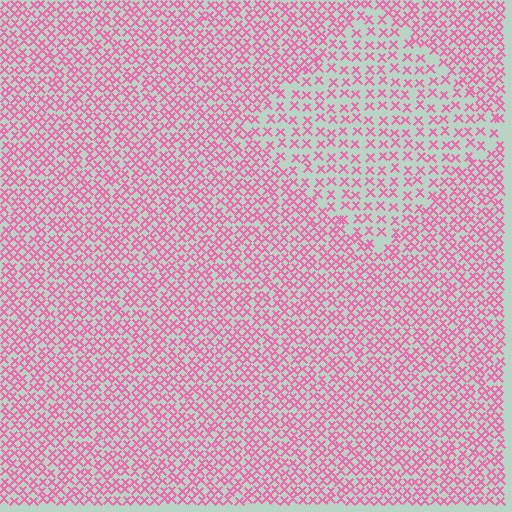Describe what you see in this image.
The image contains small pink elements arranged at two different densities. A diamond-shaped region is visible where the elements are less densely packed than the surrounding area.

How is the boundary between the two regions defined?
The boundary is defined by a change in element density (approximately 1.8x ratio). All elements are the same color, size, and shape.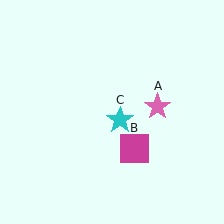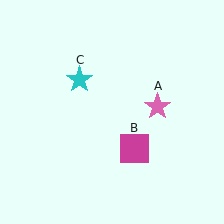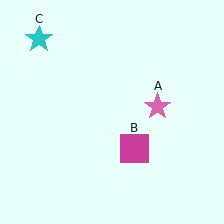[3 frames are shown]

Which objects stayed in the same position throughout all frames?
Pink star (object A) and magenta square (object B) remained stationary.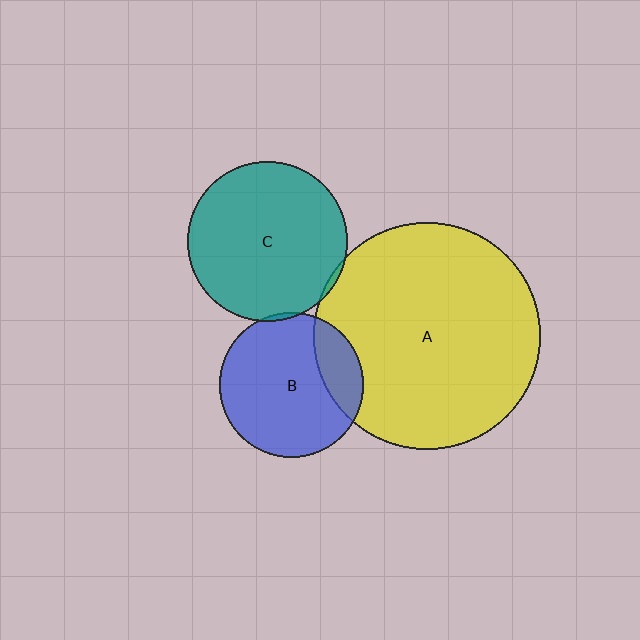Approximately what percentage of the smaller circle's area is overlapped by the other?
Approximately 20%.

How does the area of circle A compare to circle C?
Approximately 2.0 times.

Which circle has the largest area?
Circle A (yellow).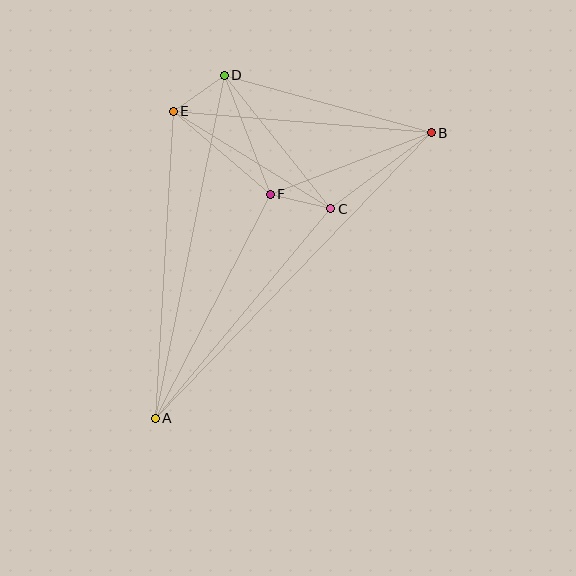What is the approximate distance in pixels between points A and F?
The distance between A and F is approximately 252 pixels.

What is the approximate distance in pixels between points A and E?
The distance between A and E is approximately 307 pixels.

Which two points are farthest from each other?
Points A and B are farthest from each other.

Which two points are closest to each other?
Points C and F are closest to each other.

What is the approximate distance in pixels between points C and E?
The distance between C and E is approximately 185 pixels.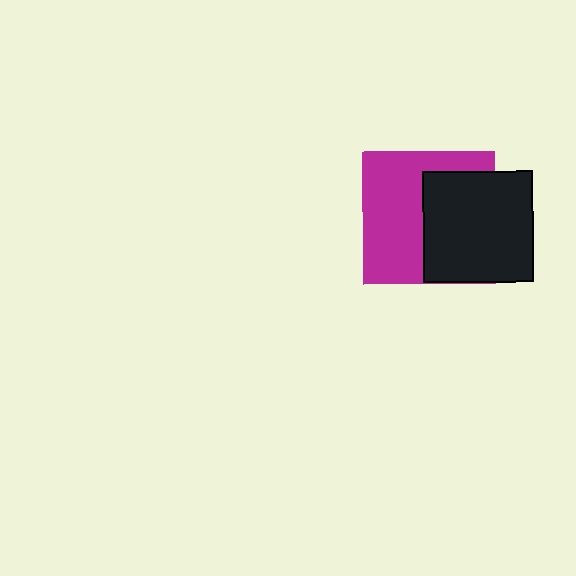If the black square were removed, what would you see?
You would see the complete magenta square.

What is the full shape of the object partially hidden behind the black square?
The partially hidden object is a magenta square.